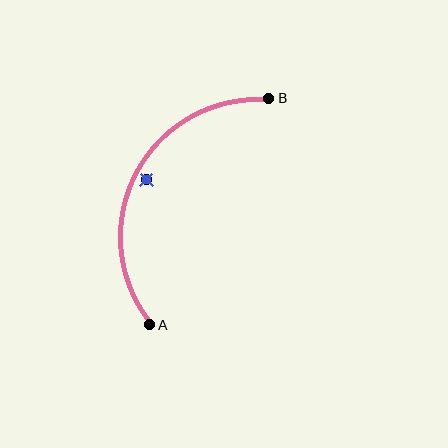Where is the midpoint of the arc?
The arc midpoint is the point on the curve farthest from the straight line joining A and B. It sits to the left of that line.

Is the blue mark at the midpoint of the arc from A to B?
No — the blue mark does not lie on the arc at all. It sits slightly inside the curve.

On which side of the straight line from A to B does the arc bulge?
The arc bulges to the left of the straight line connecting A and B.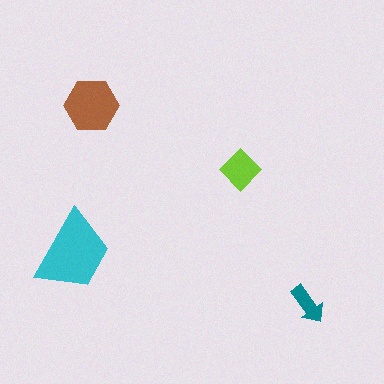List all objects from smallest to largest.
The teal arrow, the lime diamond, the brown hexagon, the cyan trapezoid.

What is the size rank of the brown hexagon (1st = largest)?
2nd.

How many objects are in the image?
There are 4 objects in the image.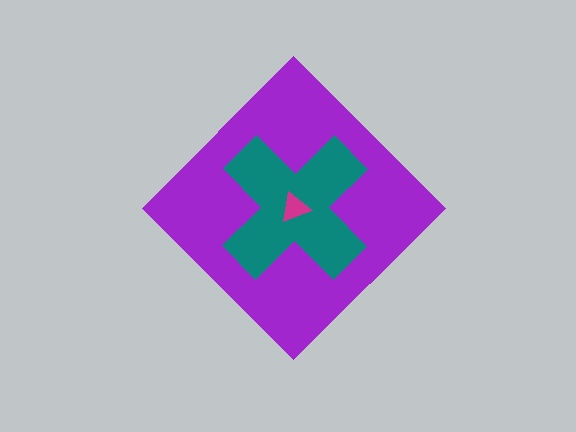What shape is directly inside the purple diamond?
The teal cross.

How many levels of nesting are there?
3.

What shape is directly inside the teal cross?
The magenta triangle.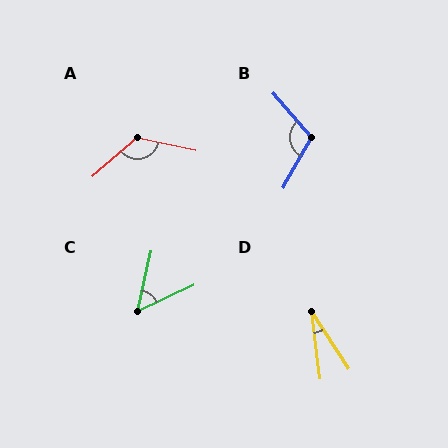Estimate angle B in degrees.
Approximately 110 degrees.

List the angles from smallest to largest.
D (26°), C (53°), B (110°), A (127°).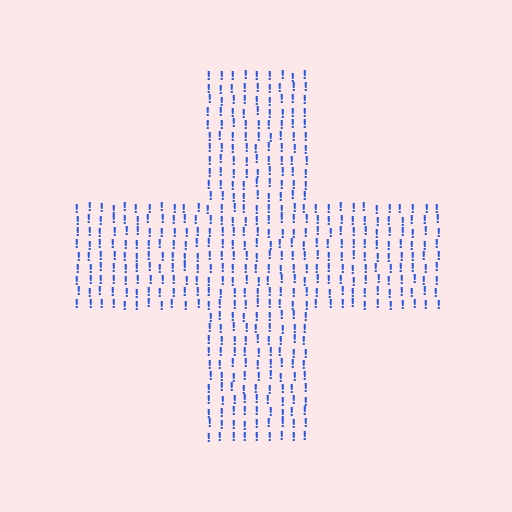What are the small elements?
The small elements are exclamation marks.